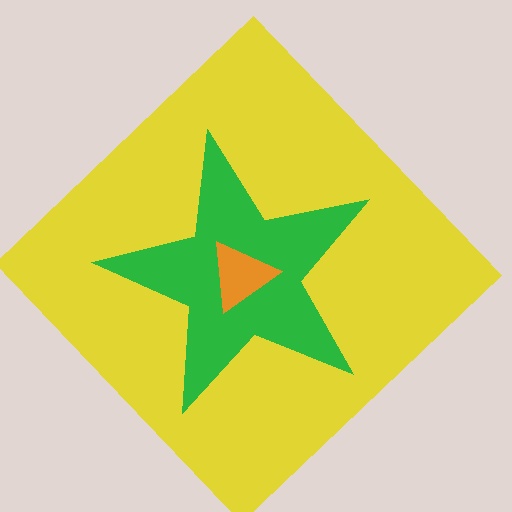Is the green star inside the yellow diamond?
Yes.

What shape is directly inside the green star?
The orange triangle.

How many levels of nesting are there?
3.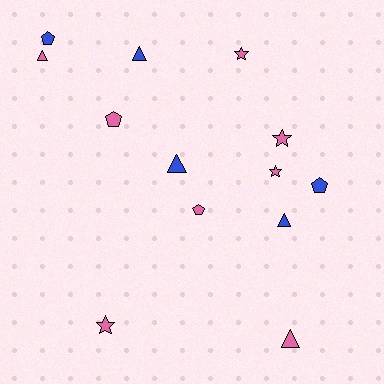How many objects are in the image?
There are 13 objects.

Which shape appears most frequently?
Triangle, with 5 objects.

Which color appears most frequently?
Pink, with 8 objects.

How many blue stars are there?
There are no blue stars.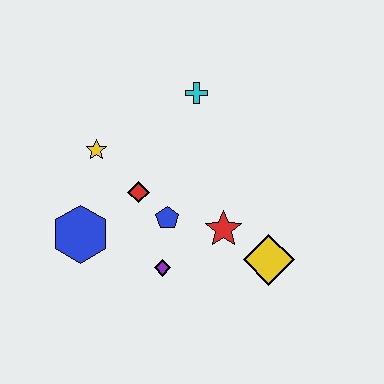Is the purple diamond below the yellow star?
Yes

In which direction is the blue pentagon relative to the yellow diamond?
The blue pentagon is to the left of the yellow diamond.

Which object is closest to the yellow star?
The red diamond is closest to the yellow star.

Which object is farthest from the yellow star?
The yellow diamond is farthest from the yellow star.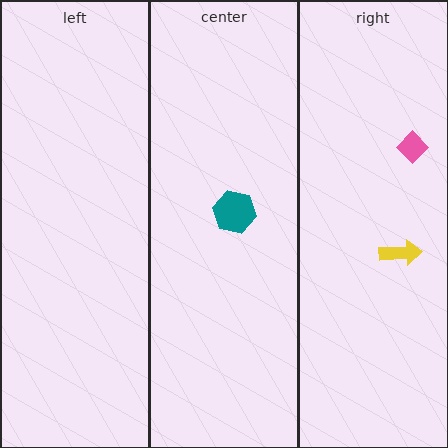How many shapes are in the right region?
2.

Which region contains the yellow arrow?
The right region.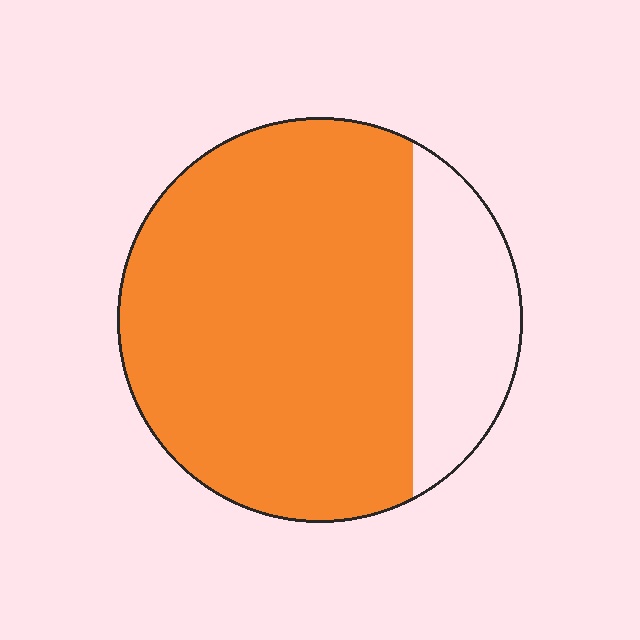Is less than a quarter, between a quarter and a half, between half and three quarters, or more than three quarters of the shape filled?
More than three quarters.